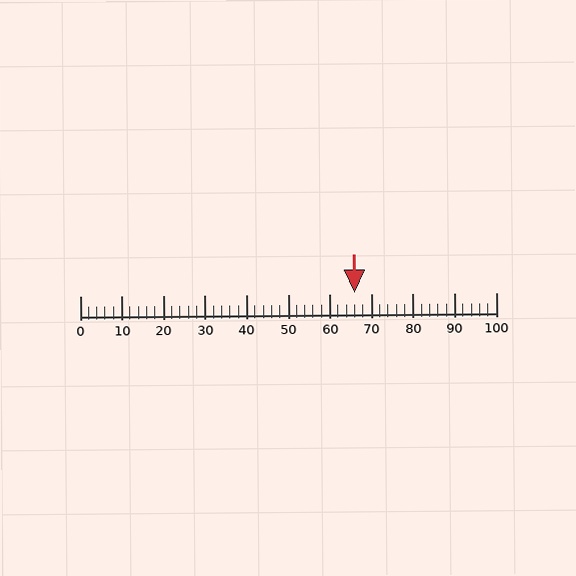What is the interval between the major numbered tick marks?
The major tick marks are spaced 10 units apart.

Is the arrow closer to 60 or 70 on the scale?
The arrow is closer to 70.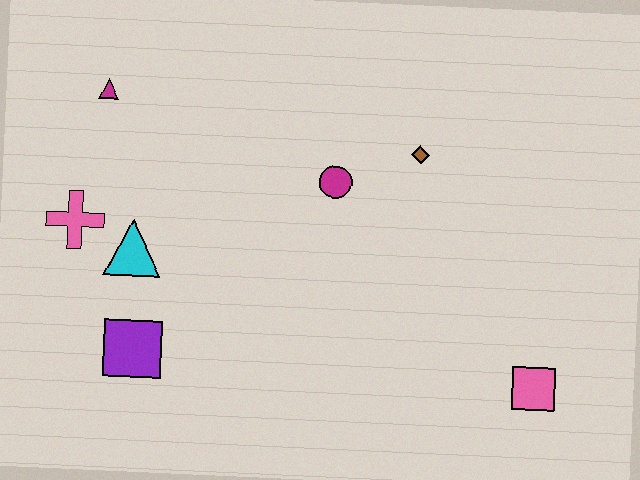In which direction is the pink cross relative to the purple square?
The pink cross is above the purple square.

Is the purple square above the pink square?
Yes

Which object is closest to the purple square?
The cyan triangle is closest to the purple square.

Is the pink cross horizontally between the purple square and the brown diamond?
No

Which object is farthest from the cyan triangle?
The pink square is farthest from the cyan triangle.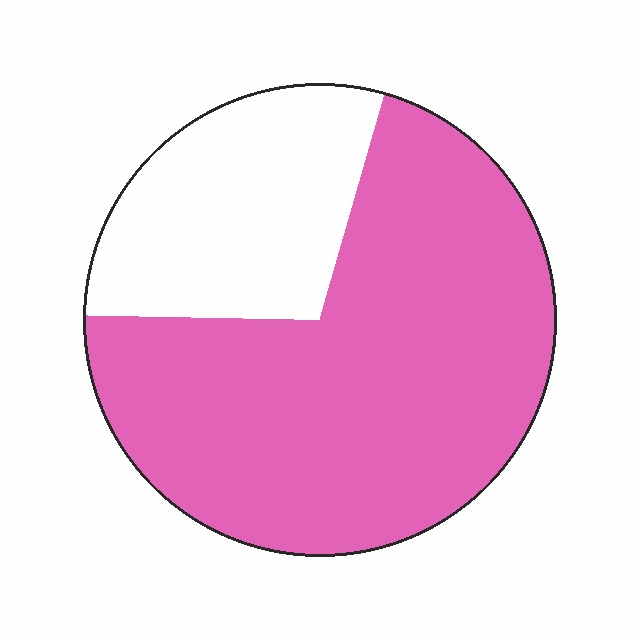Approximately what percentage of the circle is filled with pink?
Approximately 70%.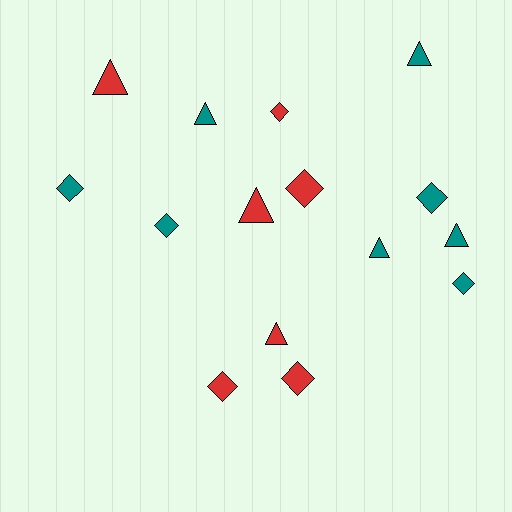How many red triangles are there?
There are 3 red triangles.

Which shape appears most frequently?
Diamond, with 8 objects.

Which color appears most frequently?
Teal, with 8 objects.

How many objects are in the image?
There are 15 objects.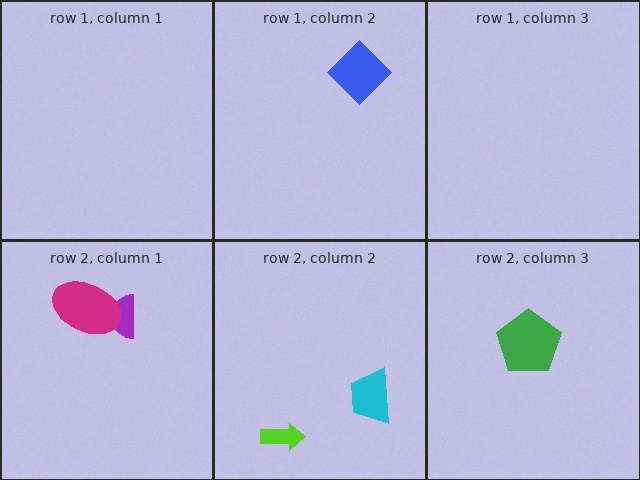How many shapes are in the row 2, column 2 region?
2.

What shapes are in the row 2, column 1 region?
The purple semicircle, the magenta ellipse.